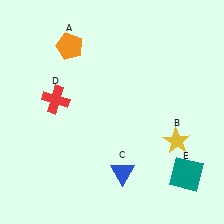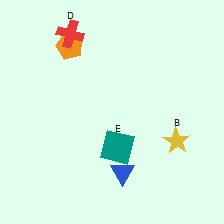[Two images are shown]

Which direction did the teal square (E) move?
The teal square (E) moved left.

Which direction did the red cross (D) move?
The red cross (D) moved up.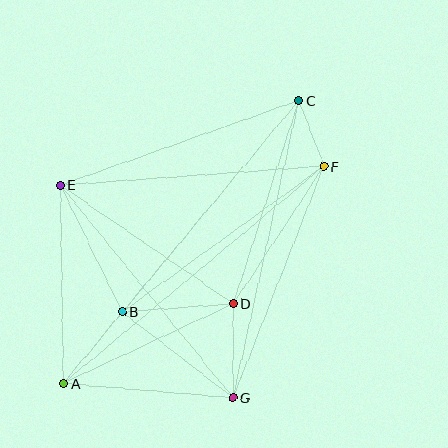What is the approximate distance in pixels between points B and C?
The distance between B and C is approximately 275 pixels.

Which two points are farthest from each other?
Points A and C are farthest from each other.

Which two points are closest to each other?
Points C and F are closest to each other.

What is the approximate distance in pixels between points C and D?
The distance between C and D is approximately 213 pixels.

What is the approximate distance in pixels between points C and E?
The distance between C and E is approximately 253 pixels.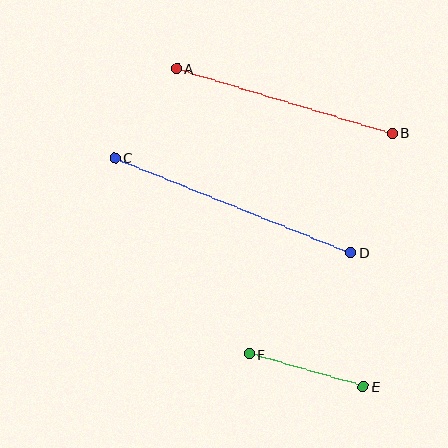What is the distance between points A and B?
The distance is approximately 225 pixels.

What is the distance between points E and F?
The distance is approximately 119 pixels.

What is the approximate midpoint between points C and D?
The midpoint is at approximately (233, 205) pixels.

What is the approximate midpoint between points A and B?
The midpoint is at approximately (284, 101) pixels.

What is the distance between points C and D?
The distance is approximately 254 pixels.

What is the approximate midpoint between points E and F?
The midpoint is at approximately (306, 370) pixels.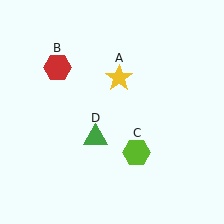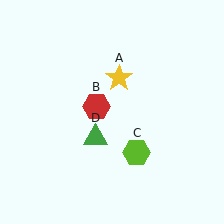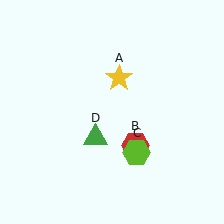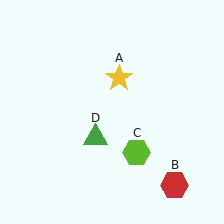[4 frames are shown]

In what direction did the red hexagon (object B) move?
The red hexagon (object B) moved down and to the right.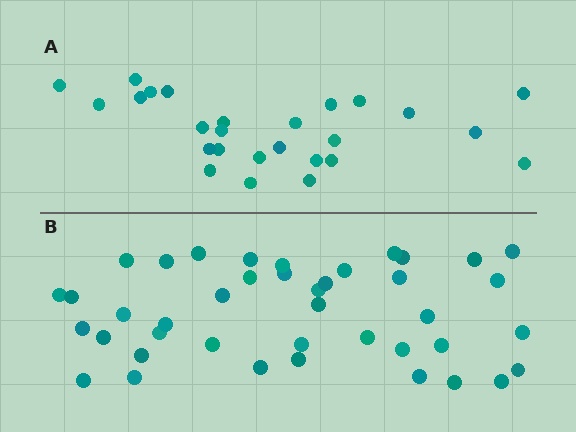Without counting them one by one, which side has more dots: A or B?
Region B (the bottom region) has more dots.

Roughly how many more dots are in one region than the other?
Region B has approximately 15 more dots than region A.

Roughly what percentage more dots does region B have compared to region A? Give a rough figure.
About 60% more.